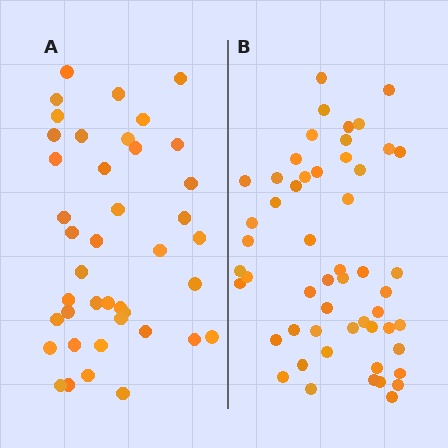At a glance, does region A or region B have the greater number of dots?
Region B (the right region) has more dots.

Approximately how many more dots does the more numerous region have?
Region B has roughly 12 or so more dots than region A.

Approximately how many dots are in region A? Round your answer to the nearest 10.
About 40 dots. (The exact count is 41, which rounds to 40.)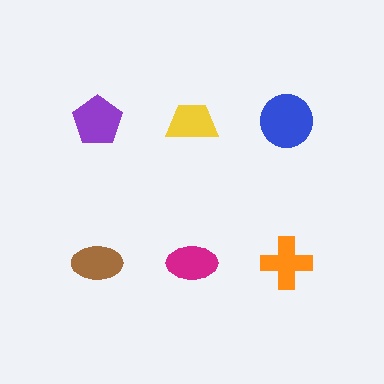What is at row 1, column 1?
A purple pentagon.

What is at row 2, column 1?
A brown ellipse.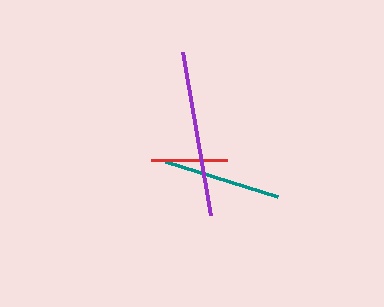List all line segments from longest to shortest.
From longest to shortest: purple, teal, red.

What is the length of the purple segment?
The purple segment is approximately 165 pixels long.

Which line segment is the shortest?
The red line is the shortest at approximately 76 pixels.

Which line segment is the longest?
The purple line is the longest at approximately 165 pixels.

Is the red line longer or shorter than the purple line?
The purple line is longer than the red line.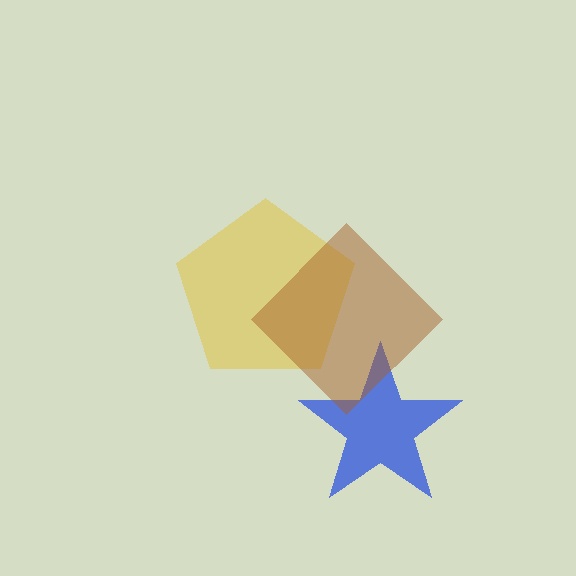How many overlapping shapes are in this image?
There are 3 overlapping shapes in the image.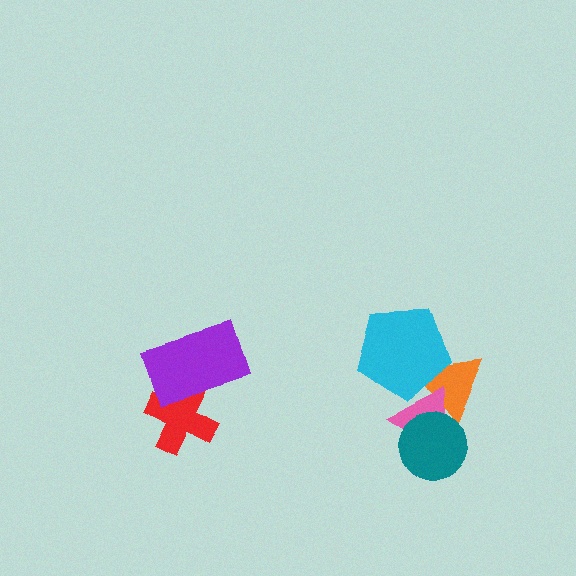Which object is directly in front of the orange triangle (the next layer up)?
The pink triangle is directly in front of the orange triangle.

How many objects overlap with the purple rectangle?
1 object overlaps with the purple rectangle.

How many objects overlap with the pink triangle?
3 objects overlap with the pink triangle.